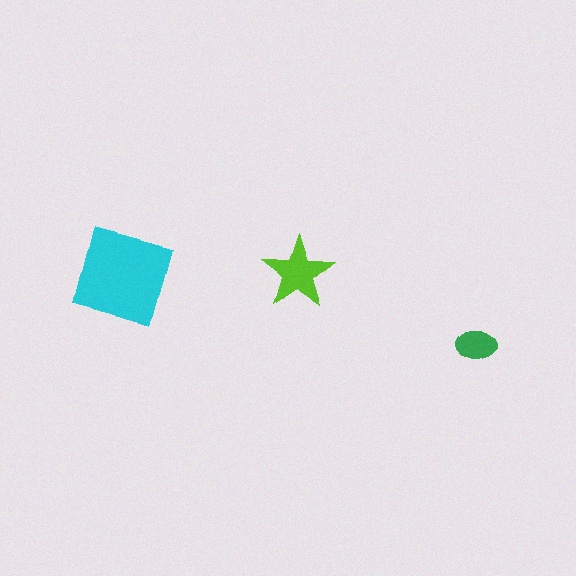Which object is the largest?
The cyan square.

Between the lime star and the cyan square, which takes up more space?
The cyan square.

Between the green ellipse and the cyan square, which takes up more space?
The cyan square.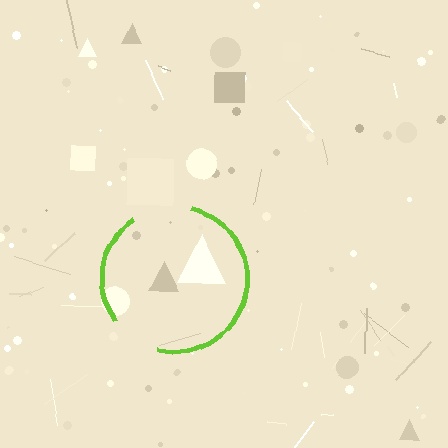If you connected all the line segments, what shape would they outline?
They would outline a circle.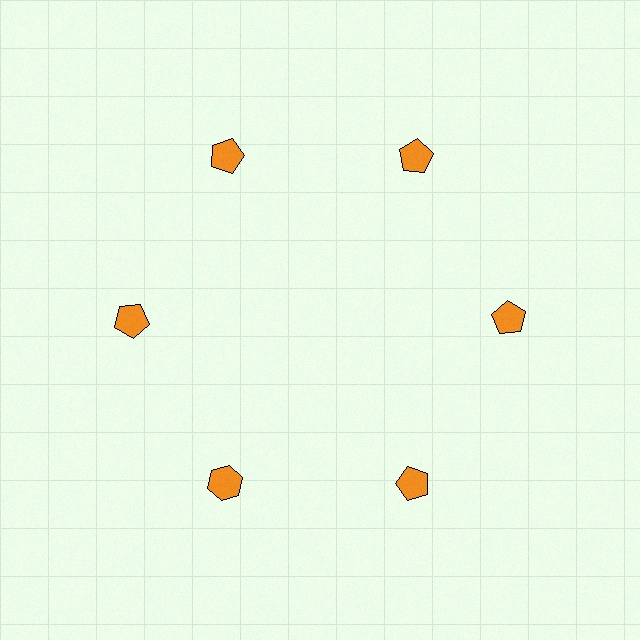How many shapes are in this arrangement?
There are 6 shapes arranged in a ring pattern.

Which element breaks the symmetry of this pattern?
The orange hexagon at roughly the 7 o'clock position breaks the symmetry. All other shapes are orange pentagons.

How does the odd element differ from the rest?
It has a different shape: hexagon instead of pentagon.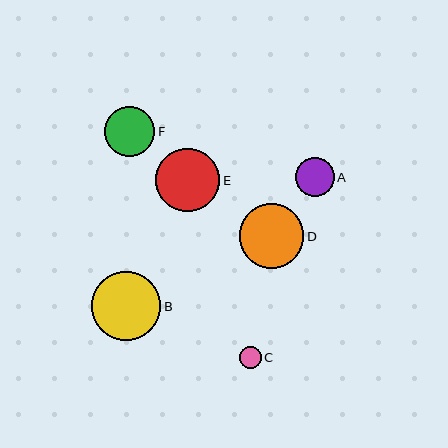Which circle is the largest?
Circle B is the largest with a size of approximately 69 pixels.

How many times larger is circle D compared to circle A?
Circle D is approximately 1.7 times the size of circle A.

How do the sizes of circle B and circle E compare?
Circle B and circle E are approximately the same size.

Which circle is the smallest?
Circle C is the smallest with a size of approximately 22 pixels.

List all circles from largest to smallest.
From largest to smallest: B, D, E, F, A, C.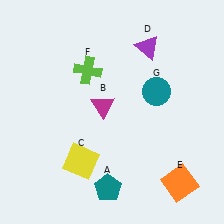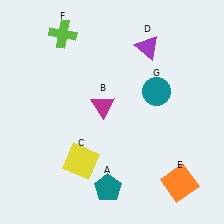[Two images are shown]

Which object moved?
The lime cross (F) moved up.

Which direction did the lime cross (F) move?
The lime cross (F) moved up.